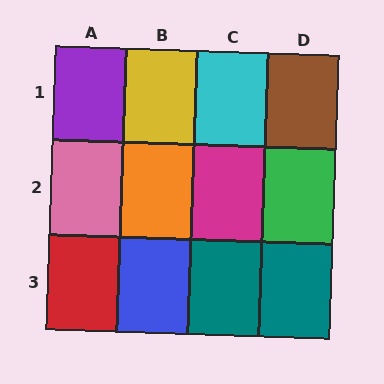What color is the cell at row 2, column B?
Orange.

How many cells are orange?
1 cell is orange.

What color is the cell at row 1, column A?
Purple.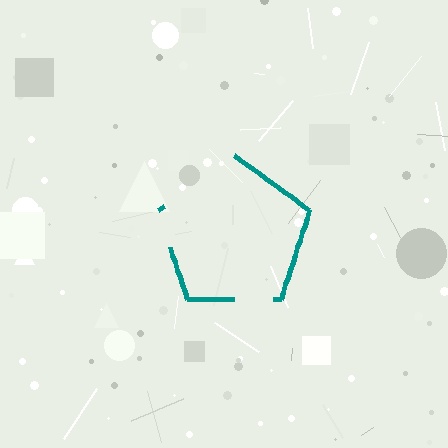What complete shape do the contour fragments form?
The contour fragments form a pentagon.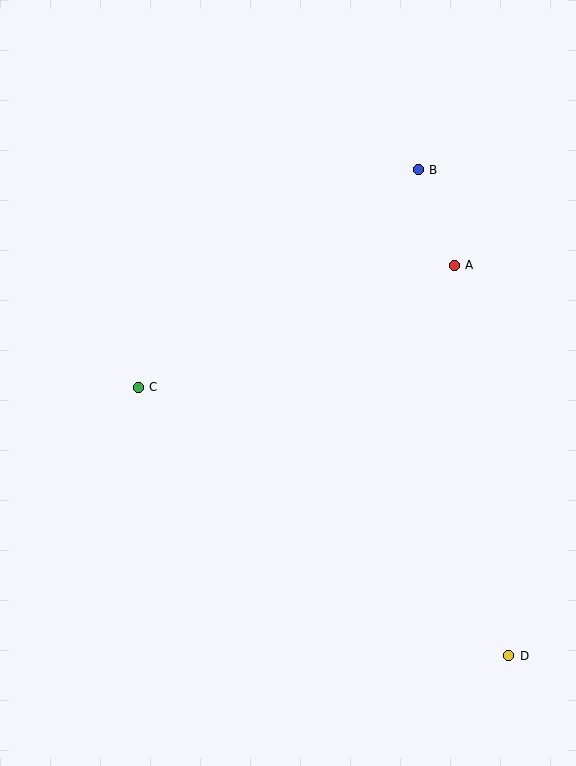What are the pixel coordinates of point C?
Point C is at (138, 387).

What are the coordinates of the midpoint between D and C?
The midpoint between D and C is at (323, 522).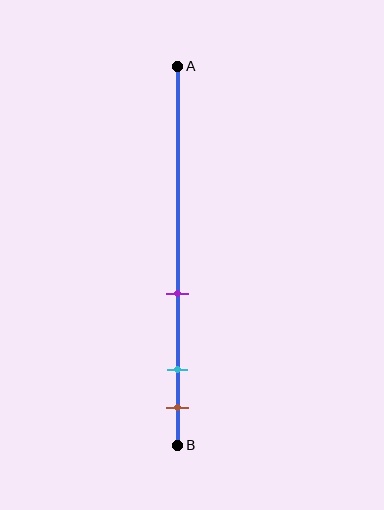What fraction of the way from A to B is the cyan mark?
The cyan mark is approximately 80% (0.8) of the way from A to B.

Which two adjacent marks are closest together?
The cyan and brown marks are the closest adjacent pair.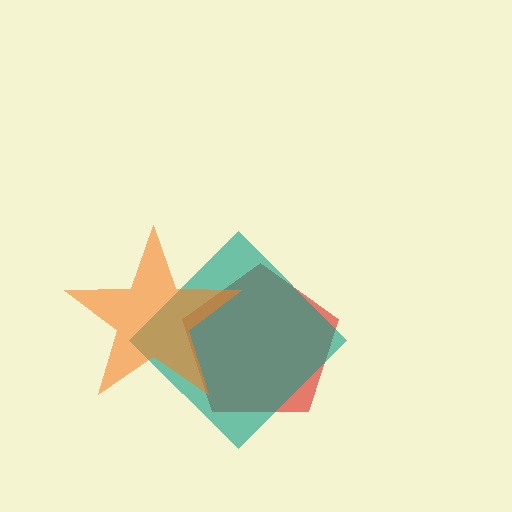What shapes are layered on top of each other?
The layered shapes are: a red pentagon, a teal diamond, an orange star.